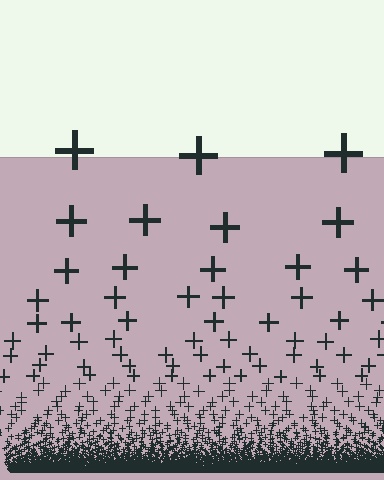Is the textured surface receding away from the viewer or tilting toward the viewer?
The surface appears to tilt toward the viewer. Texture elements get larger and sparser toward the top.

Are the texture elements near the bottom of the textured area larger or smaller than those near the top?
Smaller. The gradient is inverted — elements near the bottom are smaller and denser.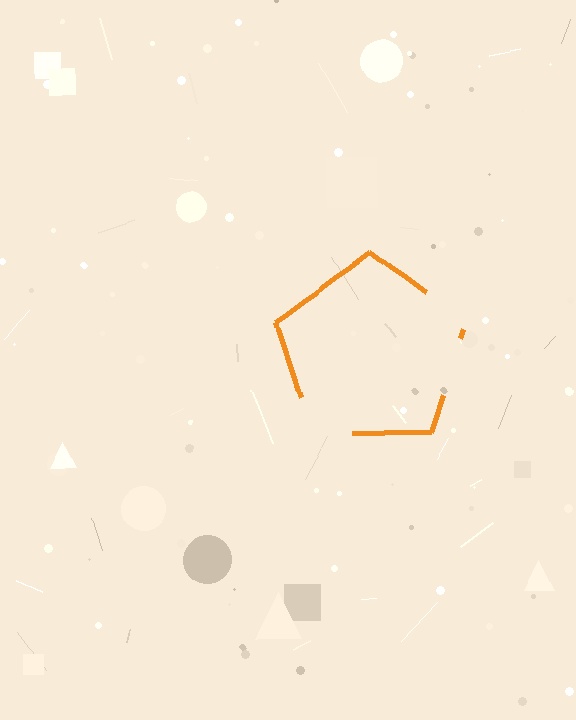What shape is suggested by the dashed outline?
The dashed outline suggests a pentagon.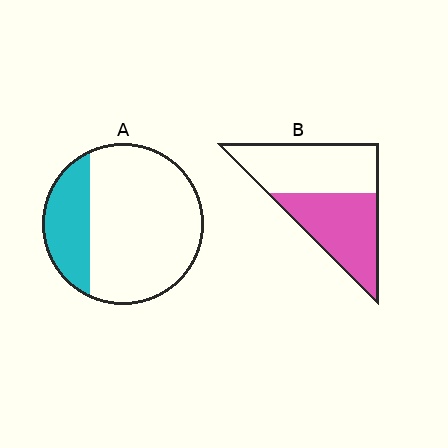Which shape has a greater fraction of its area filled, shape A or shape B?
Shape B.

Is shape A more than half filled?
No.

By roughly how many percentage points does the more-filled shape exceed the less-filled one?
By roughly 25 percentage points (B over A).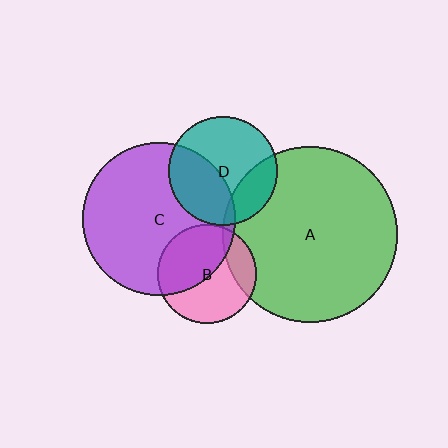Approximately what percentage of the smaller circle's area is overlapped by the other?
Approximately 25%.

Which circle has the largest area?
Circle A (green).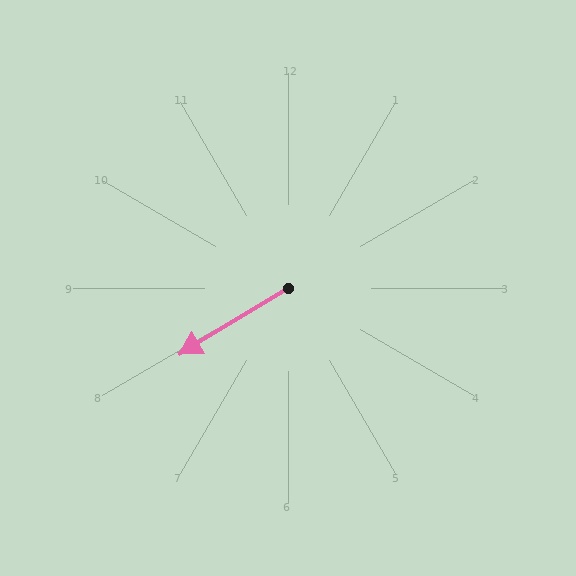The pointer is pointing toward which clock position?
Roughly 8 o'clock.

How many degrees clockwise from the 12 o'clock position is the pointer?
Approximately 239 degrees.